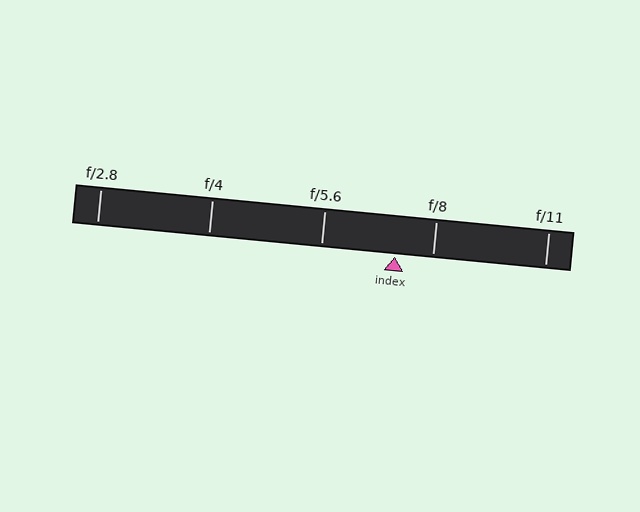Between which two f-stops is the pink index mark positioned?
The index mark is between f/5.6 and f/8.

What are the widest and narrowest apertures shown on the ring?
The widest aperture shown is f/2.8 and the narrowest is f/11.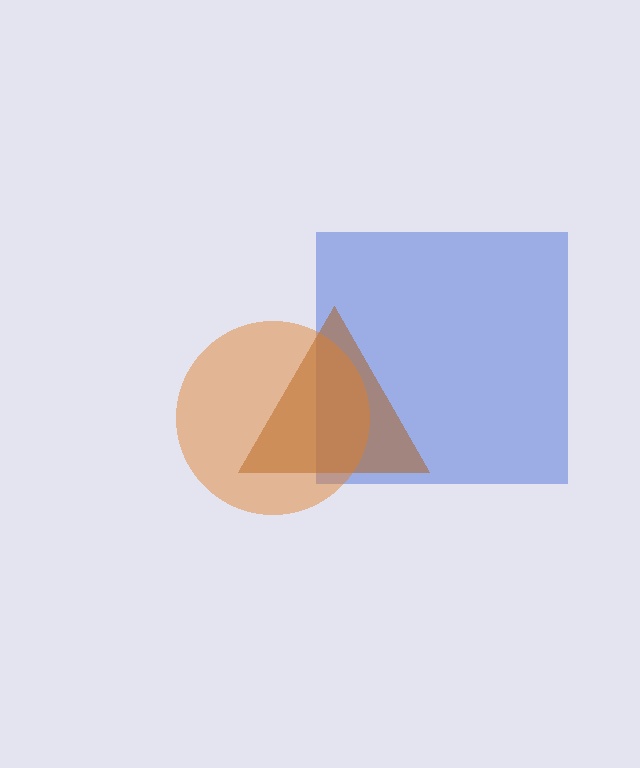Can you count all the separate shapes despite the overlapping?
Yes, there are 3 separate shapes.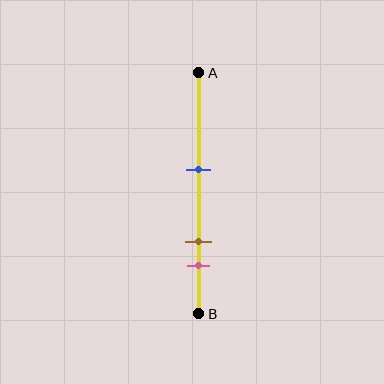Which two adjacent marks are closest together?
The brown and pink marks are the closest adjacent pair.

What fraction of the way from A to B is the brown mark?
The brown mark is approximately 70% (0.7) of the way from A to B.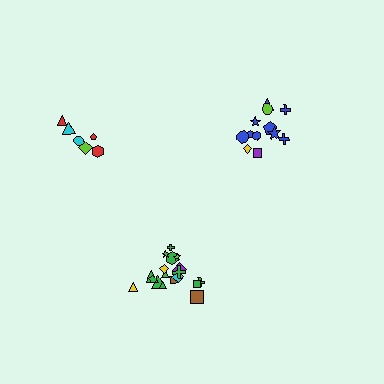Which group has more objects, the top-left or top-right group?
The top-right group.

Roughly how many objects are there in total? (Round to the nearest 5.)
Roughly 35 objects in total.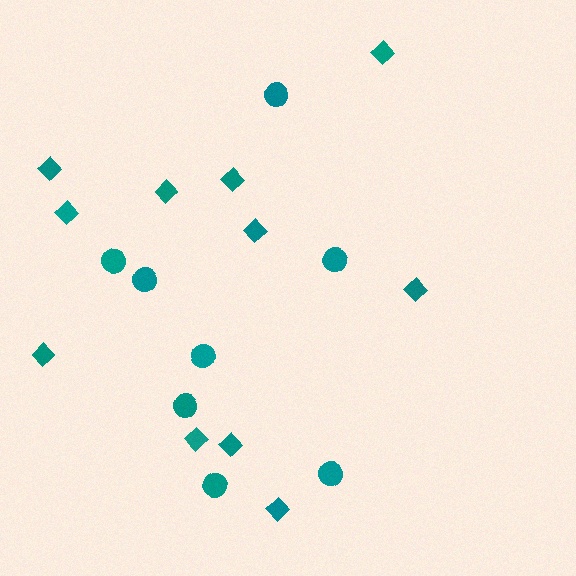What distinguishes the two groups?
There are 2 groups: one group of diamonds (11) and one group of circles (8).